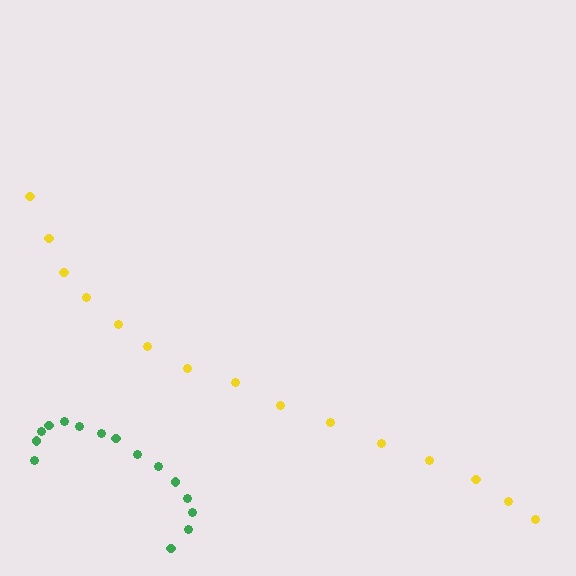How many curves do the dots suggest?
There are 2 distinct paths.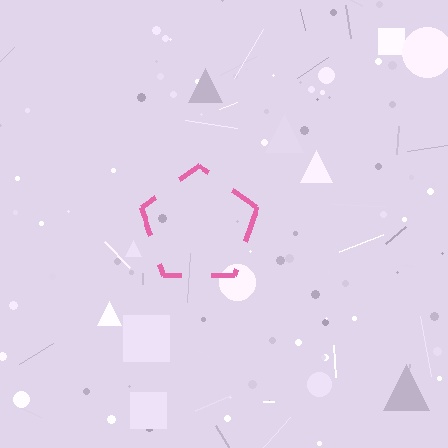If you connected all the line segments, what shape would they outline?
They would outline a pentagon.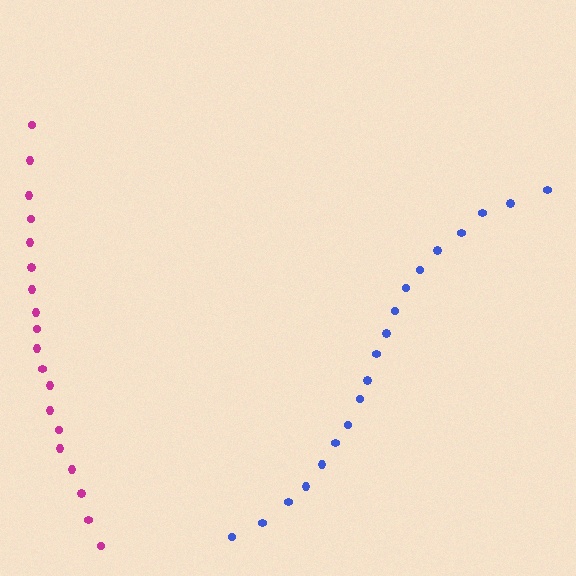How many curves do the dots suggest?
There are 2 distinct paths.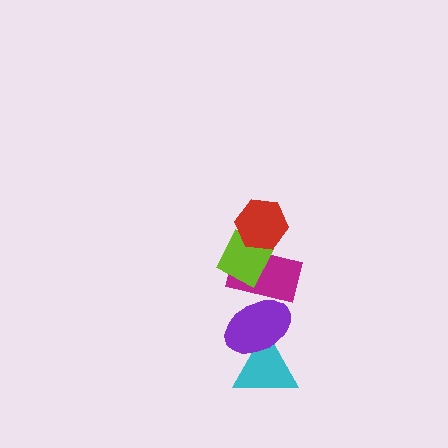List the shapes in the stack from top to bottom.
From top to bottom: the red hexagon, the lime diamond, the magenta rectangle, the purple ellipse, the cyan triangle.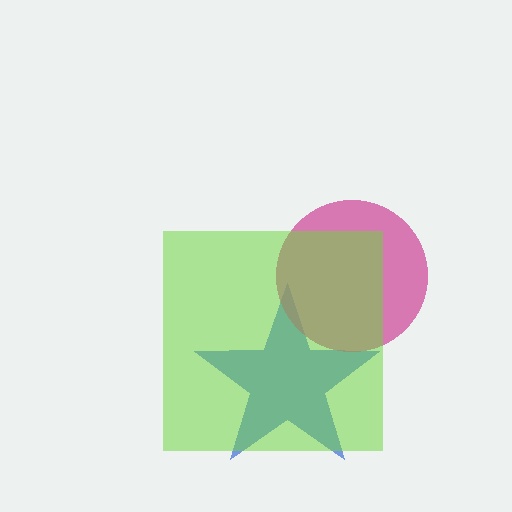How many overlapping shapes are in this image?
There are 3 overlapping shapes in the image.